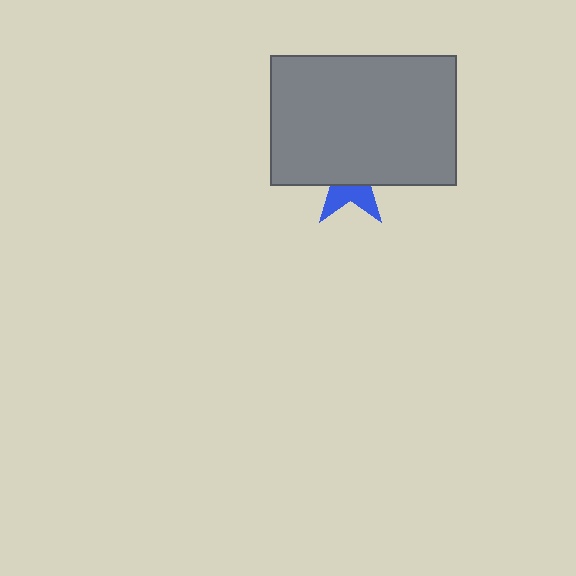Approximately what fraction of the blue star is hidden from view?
Roughly 64% of the blue star is hidden behind the gray rectangle.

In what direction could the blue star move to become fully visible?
The blue star could move down. That would shift it out from behind the gray rectangle entirely.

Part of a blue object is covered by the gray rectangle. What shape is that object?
It is a star.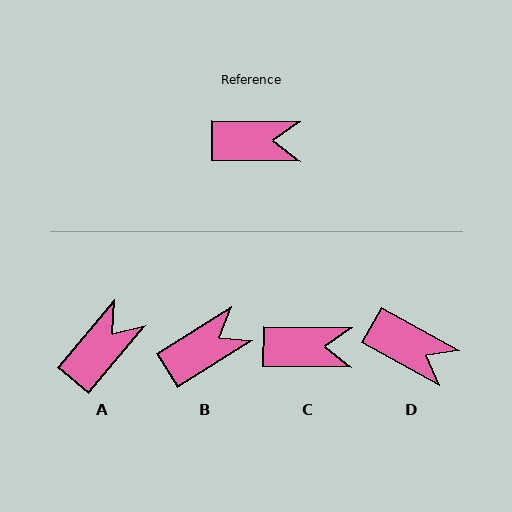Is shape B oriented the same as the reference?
No, it is off by about 33 degrees.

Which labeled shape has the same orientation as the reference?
C.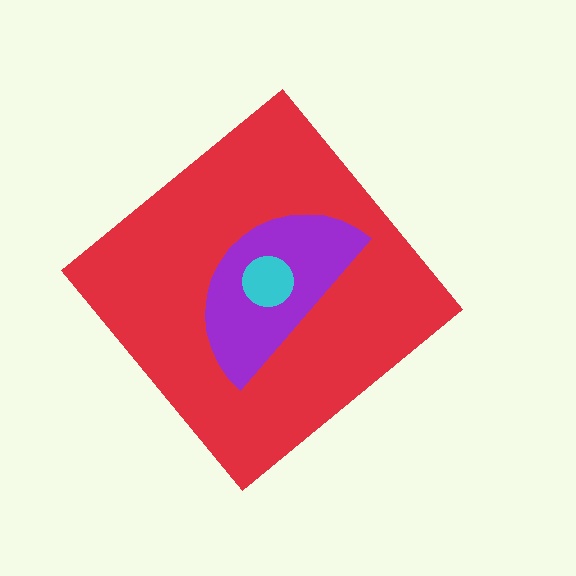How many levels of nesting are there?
3.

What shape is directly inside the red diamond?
The purple semicircle.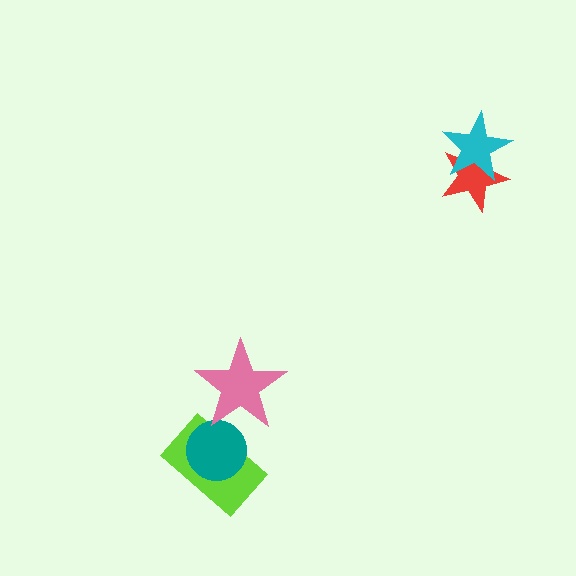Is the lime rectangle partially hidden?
Yes, it is partially covered by another shape.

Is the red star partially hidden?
Yes, it is partially covered by another shape.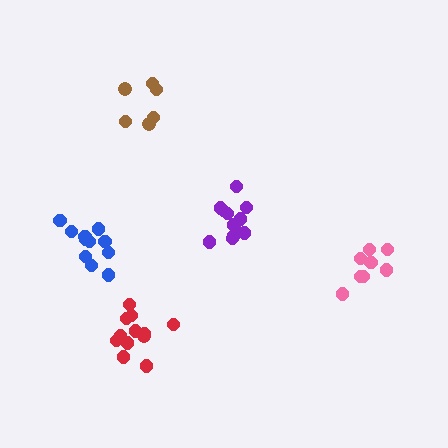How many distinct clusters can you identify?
There are 5 distinct clusters.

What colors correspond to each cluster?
The clusters are colored: pink, brown, purple, blue, red.